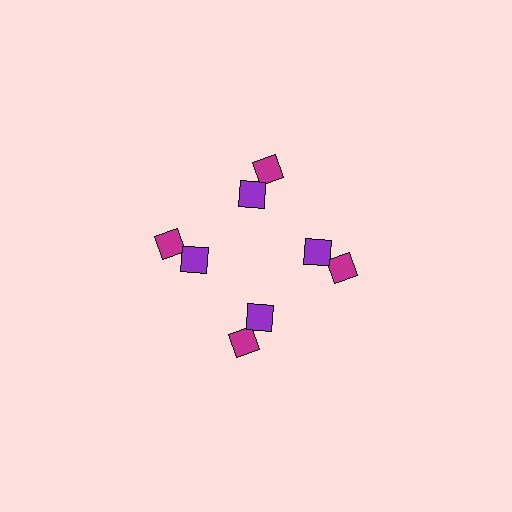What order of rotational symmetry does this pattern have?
This pattern has 4-fold rotational symmetry.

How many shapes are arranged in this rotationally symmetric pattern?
There are 8 shapes, arranged in 4 groups of 2.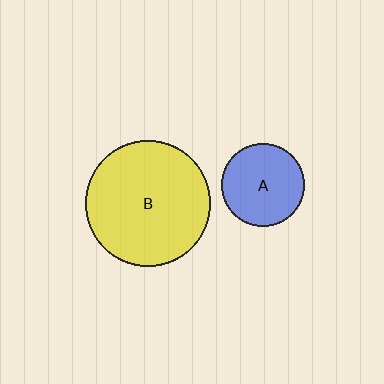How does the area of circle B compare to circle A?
Approximately 2.3 times.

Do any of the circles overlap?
No, none of the circles overlap.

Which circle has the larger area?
Circle B (yellow).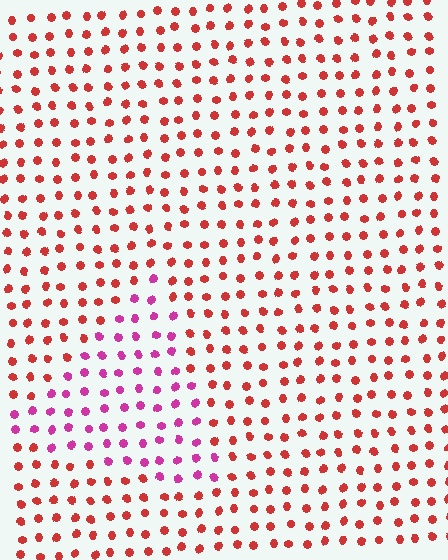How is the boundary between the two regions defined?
The boundary is defined purely by a slight shift in hue (about 43 degrees). Spacing, size, and orientation are identical on both sides.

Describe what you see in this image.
The image is filled with small red elements in a uniform arrangement. A triangle-shaped region is visible where the elements are tinted to a slightly different hue, forming a subtle color boundary.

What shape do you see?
I see a triangle.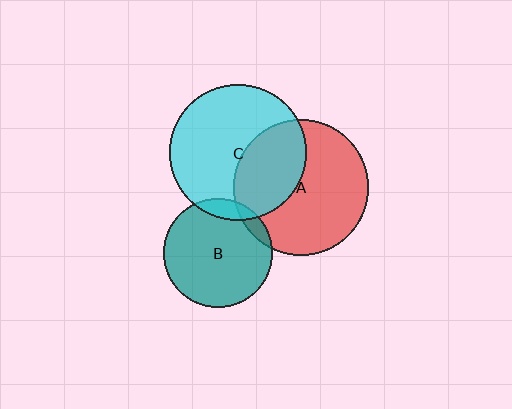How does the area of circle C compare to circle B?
Approximately 1.6 times.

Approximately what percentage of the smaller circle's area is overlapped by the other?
Approximately 35%.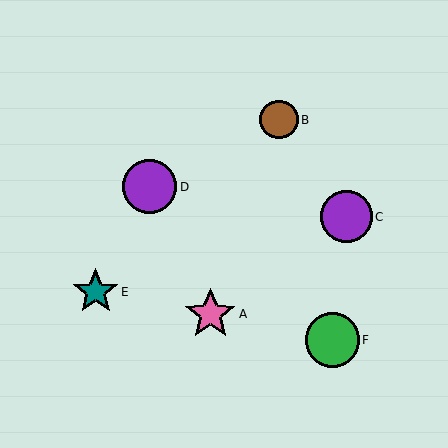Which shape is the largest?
The purple circle (labeled D) is the largest.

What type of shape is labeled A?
Shape A is a pink star.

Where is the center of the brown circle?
The center of the brown circle is at (279, 120).